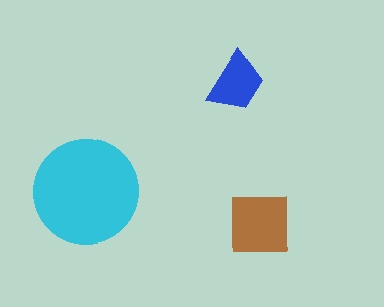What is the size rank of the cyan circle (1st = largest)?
1st.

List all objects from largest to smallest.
The cyan circle, the brown square, the blue trapezoid.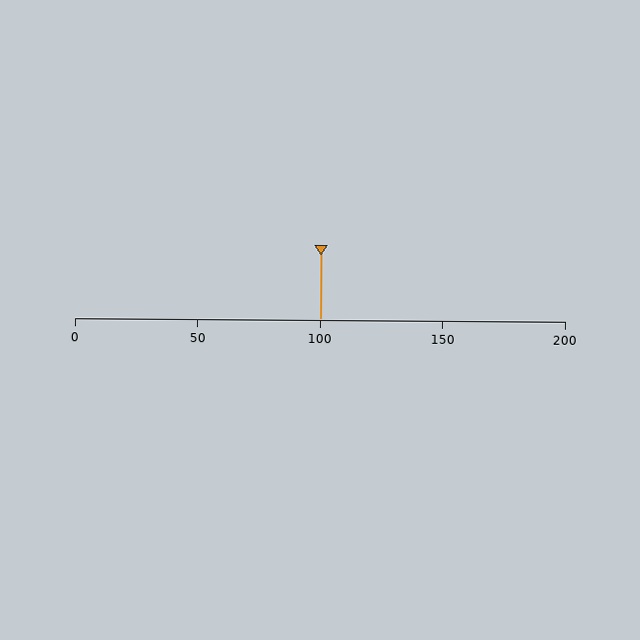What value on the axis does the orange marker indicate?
The marker indicates approximately 100.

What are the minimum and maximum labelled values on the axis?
The axis runs from 0 to 200.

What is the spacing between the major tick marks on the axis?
The major ticks are spaced 50 apart.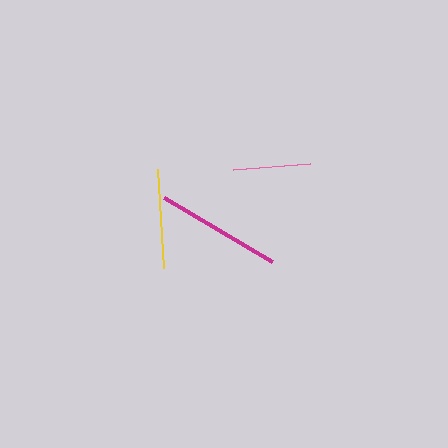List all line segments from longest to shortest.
From longest to shortest: magenta, yellow, pink.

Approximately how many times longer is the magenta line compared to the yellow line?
The magenta line is approximately 1.3 times the length of the yellow line.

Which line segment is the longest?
The magenta line is the longest at approximately 126 pixels.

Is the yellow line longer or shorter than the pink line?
The yellow line is longer than the pink line.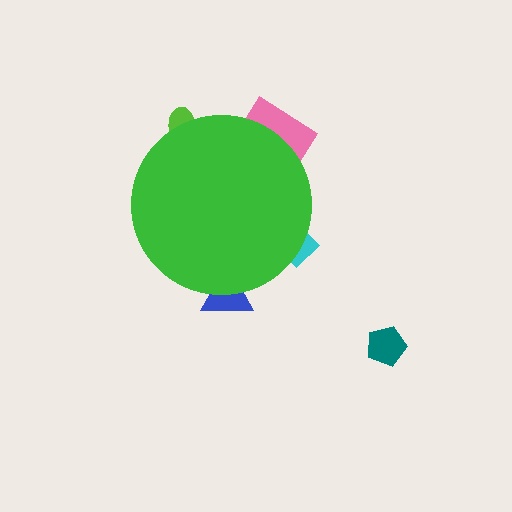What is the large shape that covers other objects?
A green circle.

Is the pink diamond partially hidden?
Yes, the pink diamond is partially hidden behind the green circle.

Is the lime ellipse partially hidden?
Yes, the lime ellipse is partially hidden behind the green circle.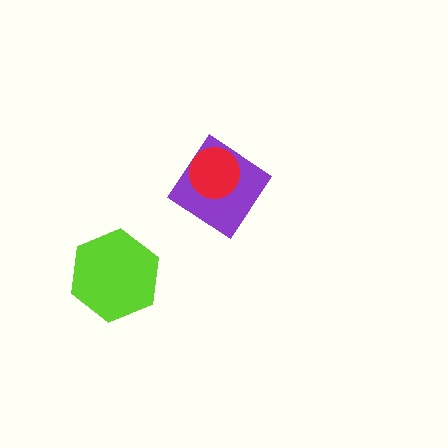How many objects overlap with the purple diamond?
1 object overlaps with the purple diamond.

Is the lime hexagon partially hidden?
No, no other shape covers it.